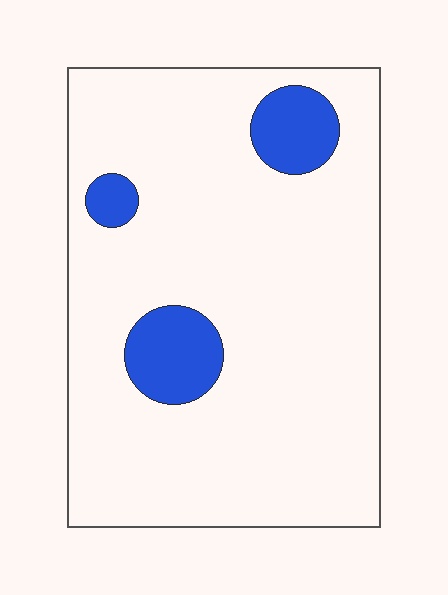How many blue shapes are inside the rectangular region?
3.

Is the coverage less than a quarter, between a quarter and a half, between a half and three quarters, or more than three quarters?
Less than a quarter.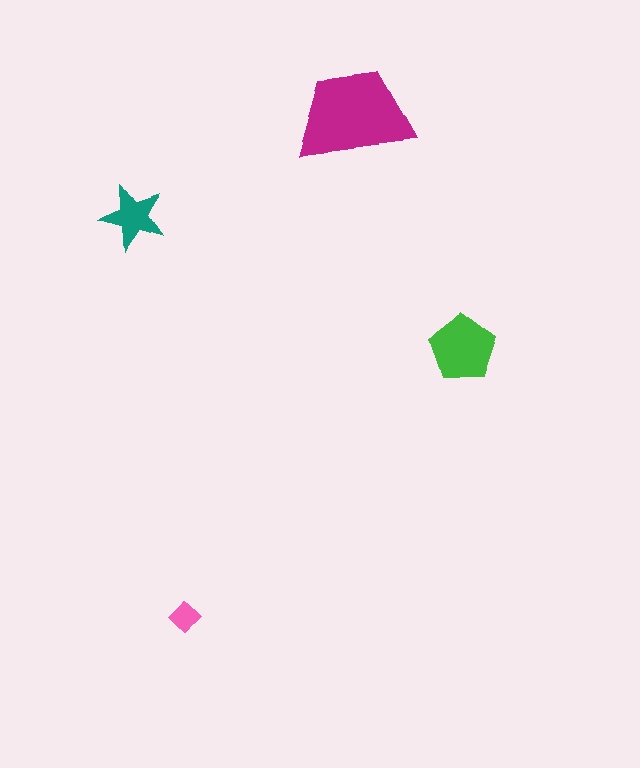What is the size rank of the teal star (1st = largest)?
3rd.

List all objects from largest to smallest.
The magenta trapezoid, the green pentagon, the teal star, the pink diamond.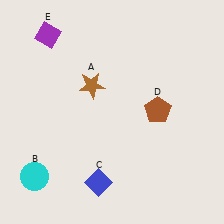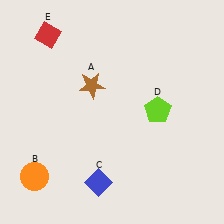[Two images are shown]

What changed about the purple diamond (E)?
In Image 1, E is purple. In Image 2, it changed to red.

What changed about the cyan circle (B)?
In Image 1, B is cyan. In Image 2, it changed to orange.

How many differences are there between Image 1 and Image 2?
There are 3 differences between the two images.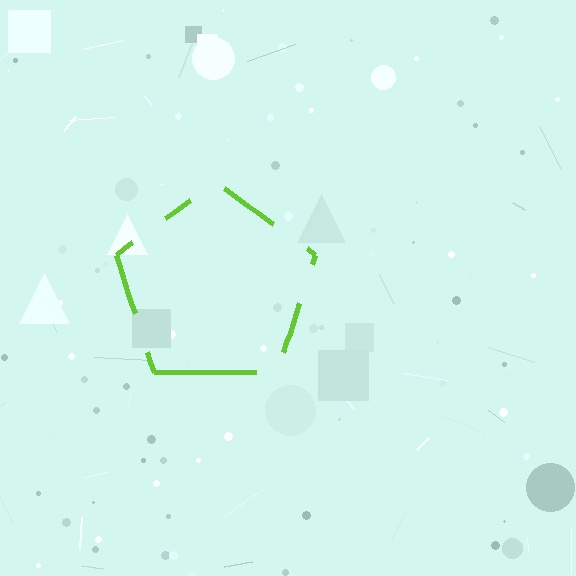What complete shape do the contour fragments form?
The contour fragments form a pentagon.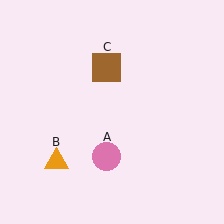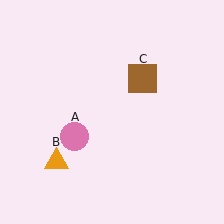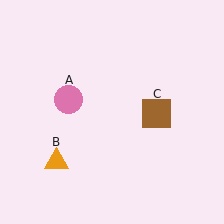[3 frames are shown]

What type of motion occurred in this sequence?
The pink circle (object A), brown square (object C) rotated clockwise around the center of the scene.